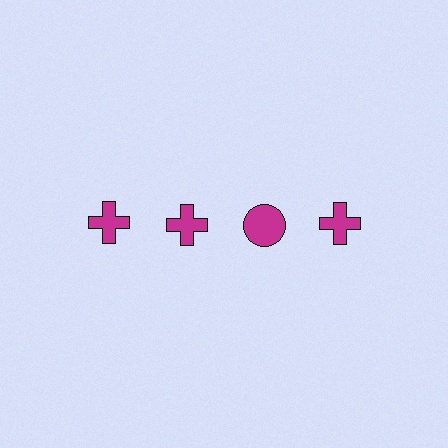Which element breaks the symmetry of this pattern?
The magenta circle in the top row, center column breaks the symmetry. All other shapes are magenta crosses.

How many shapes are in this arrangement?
There are 4 shapes arranged in a grid pattern.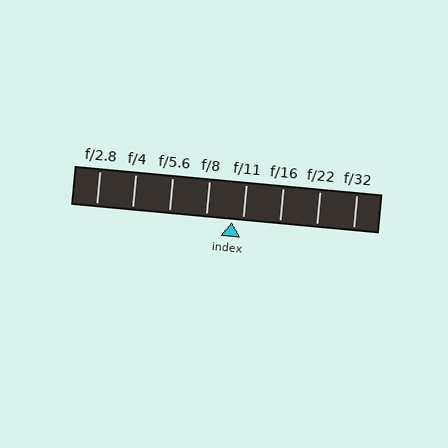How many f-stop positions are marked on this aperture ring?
There are 8 f-stop positions marked.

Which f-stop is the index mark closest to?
The index mark is closest to f/11.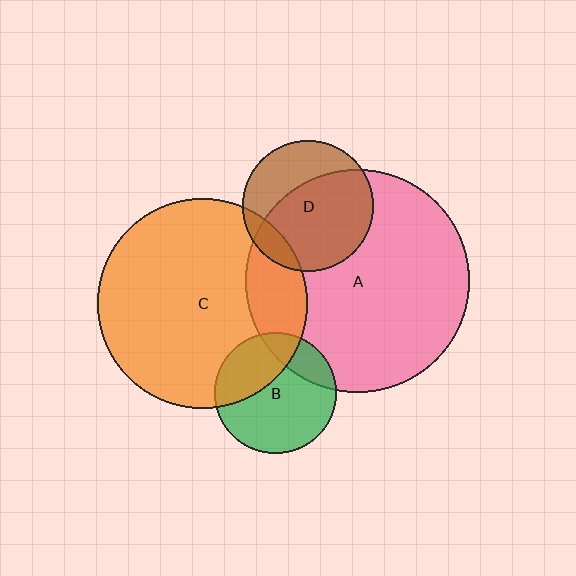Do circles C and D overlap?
Yes.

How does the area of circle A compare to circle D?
Approximately 2.9 times.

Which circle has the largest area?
Circle A (pink).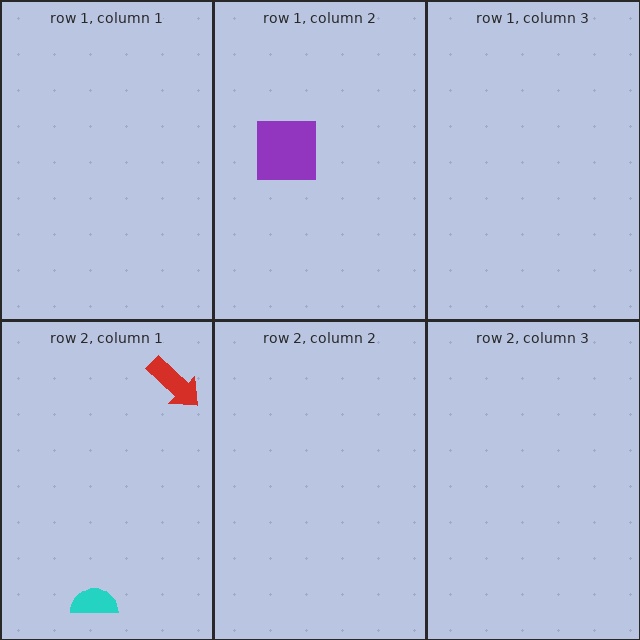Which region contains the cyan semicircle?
The row 2, column 1 region.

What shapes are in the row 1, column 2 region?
The purple square.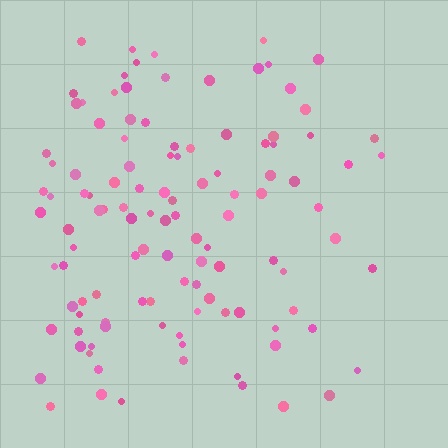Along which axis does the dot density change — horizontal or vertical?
Horizontal.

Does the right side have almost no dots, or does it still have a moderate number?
Still a moderate number, just noticeably fewer than the left.